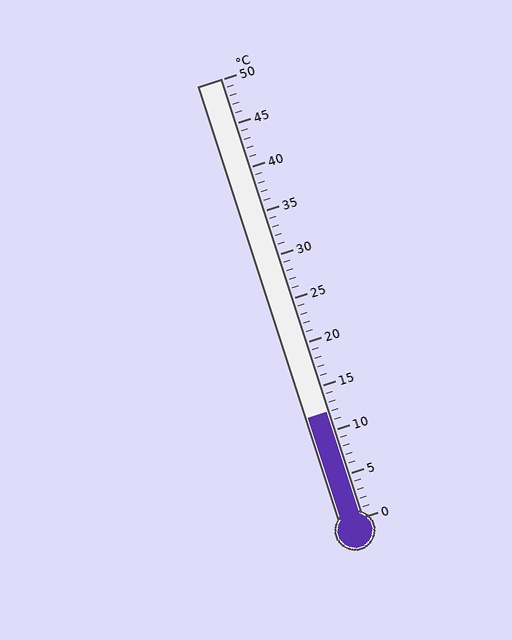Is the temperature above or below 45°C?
The temperature is below 45°C.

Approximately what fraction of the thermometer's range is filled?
The thermometer is filled to approximately 25% of its range.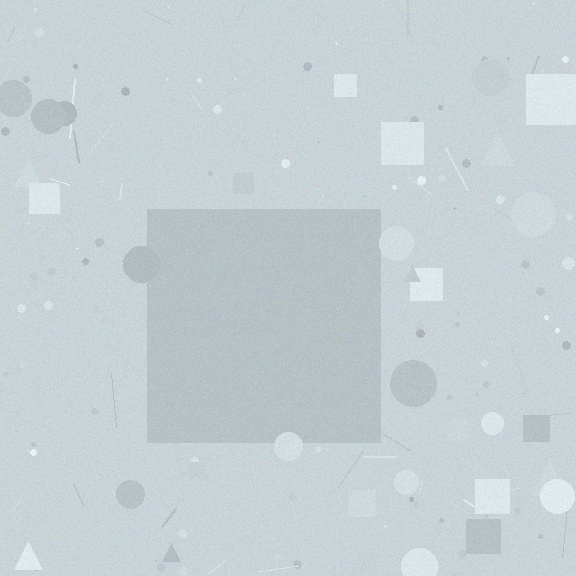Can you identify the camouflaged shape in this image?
The camouflaged shape is a square.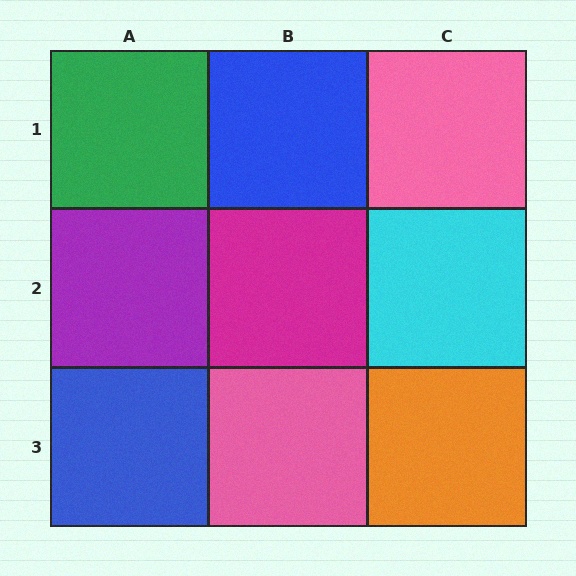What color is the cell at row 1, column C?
Pink.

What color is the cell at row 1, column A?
Green.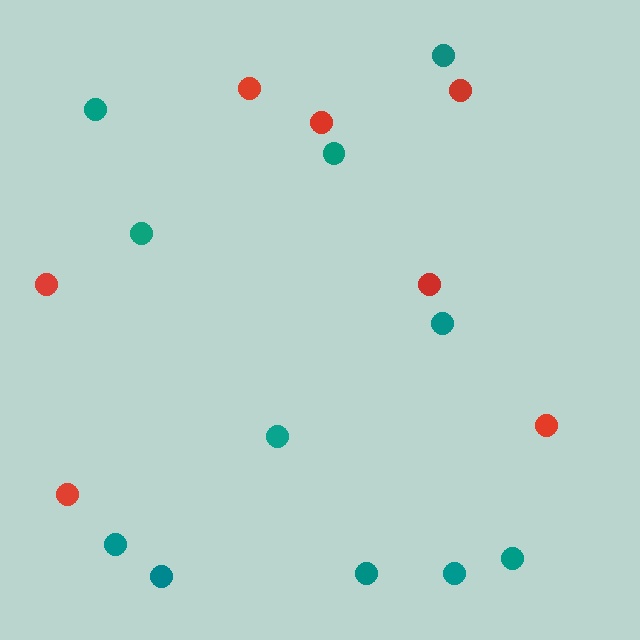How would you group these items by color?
There are 2 groups: one group of red circles (7) and one group of teal circles (11).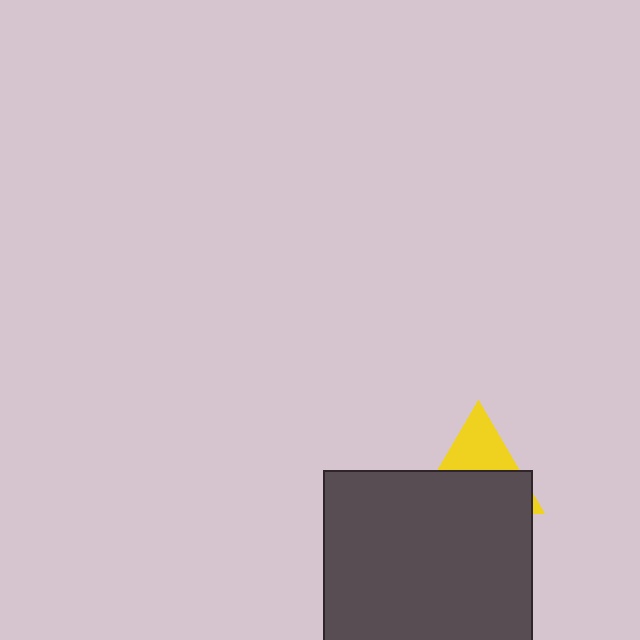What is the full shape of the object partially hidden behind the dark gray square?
The partially hidden object is a yellow triangle.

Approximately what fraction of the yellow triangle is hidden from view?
Roughly 61% of the yellow triangle is hidden behind the dark gray square.